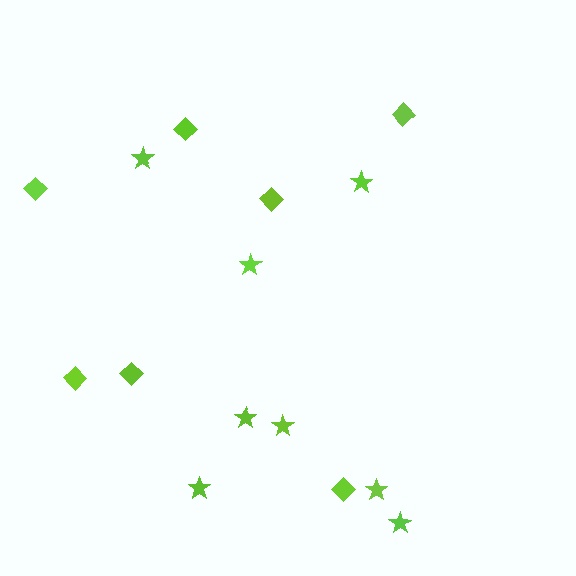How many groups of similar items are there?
There are 2 groups: one group of stars (8) and one group of diamonds (7).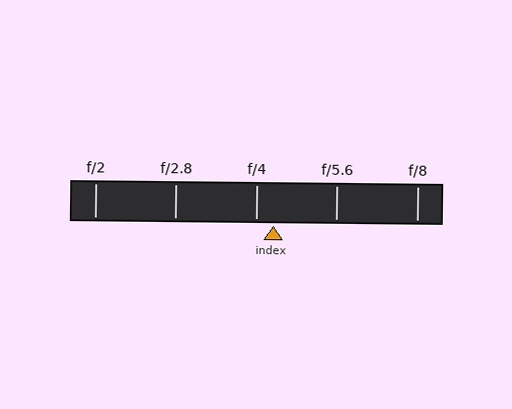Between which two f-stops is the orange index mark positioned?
The index mark is between f/4 and f/5.6.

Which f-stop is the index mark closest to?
The index mark is closest to f/4.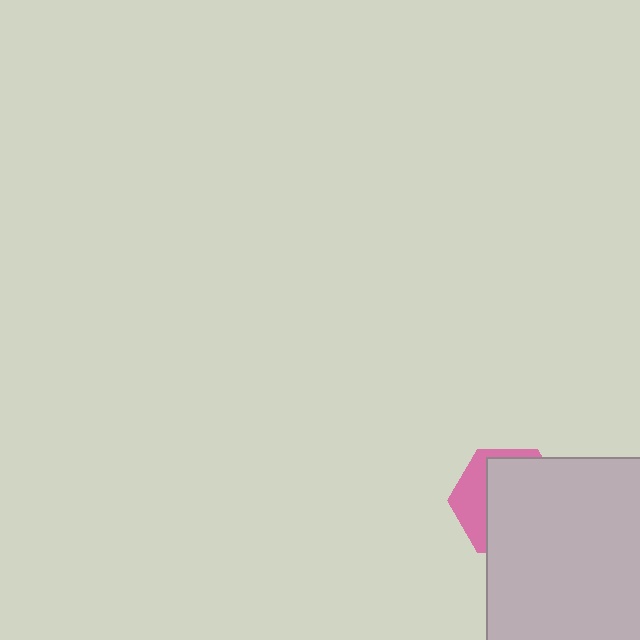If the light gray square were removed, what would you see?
You would see the complete pink hexagon.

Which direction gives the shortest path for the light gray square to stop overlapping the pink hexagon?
Moving toward the lower-right gives the shortest separation.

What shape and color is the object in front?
The object in front is a light gray square.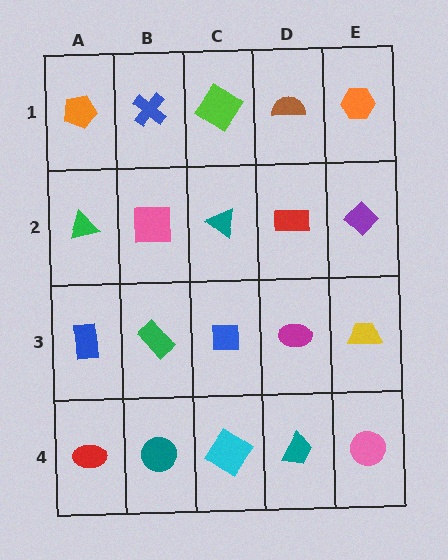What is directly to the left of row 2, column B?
A green triangle.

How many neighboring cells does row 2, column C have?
4.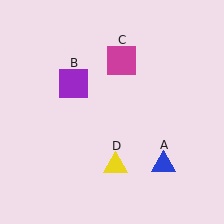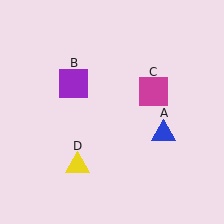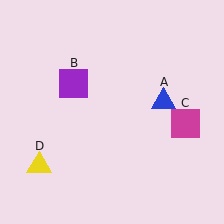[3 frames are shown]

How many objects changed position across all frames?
3 objects changed position: blue triangle (object A), magenta square (object C), yellow triangle (object D).